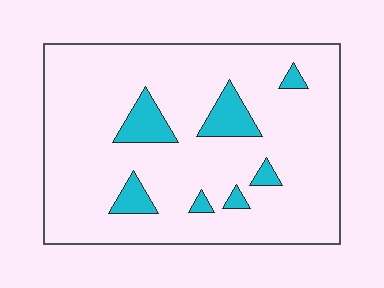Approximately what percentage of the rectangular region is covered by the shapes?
Approximately 10%.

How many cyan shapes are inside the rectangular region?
7.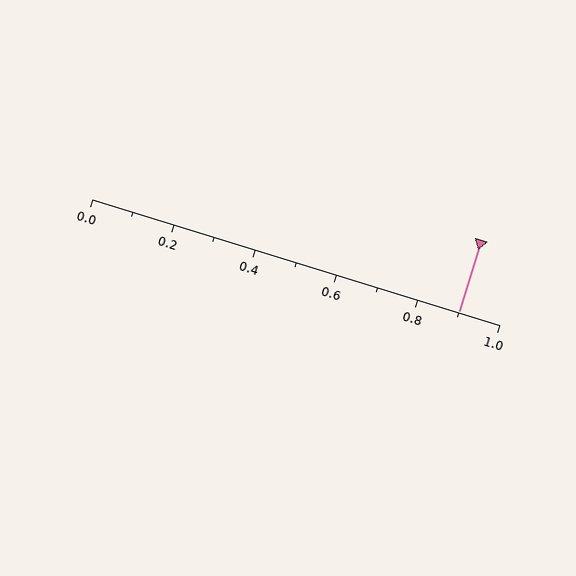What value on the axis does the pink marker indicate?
The marker indicates approximately 0.9.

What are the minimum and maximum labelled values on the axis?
The axis runs from 0.0 to 1.0.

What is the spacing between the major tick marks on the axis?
The major ticks are spaced 0.2 apart.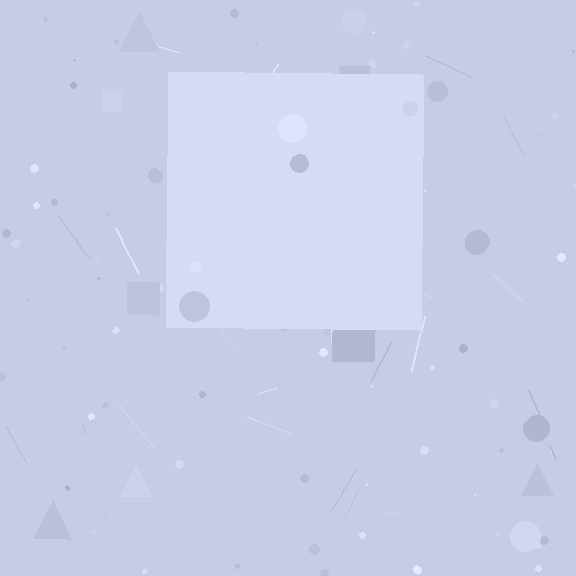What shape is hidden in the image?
A square is hidden in the image.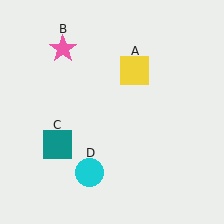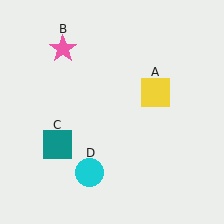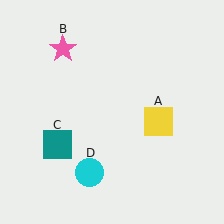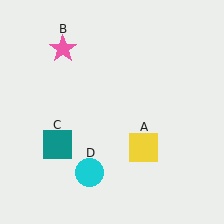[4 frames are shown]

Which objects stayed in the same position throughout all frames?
Pink star (object B) and teal square (object C) and cyan circle (object D) remained stationary.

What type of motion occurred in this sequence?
The yellow square (object A) rotated clockwise around the center of the scene.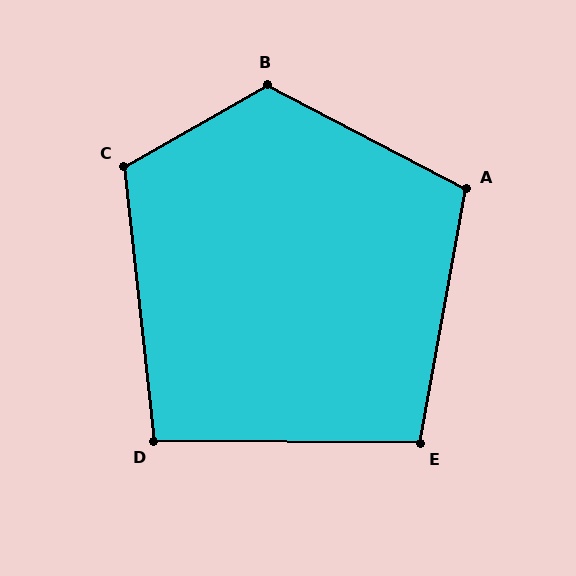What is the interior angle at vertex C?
Approximately 114 degrees (obtuse).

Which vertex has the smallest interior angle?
D, at approximately 97 degrees.